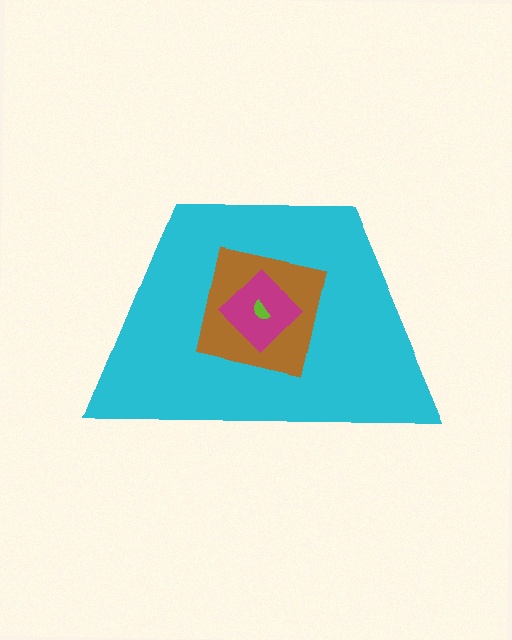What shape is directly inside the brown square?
The magenta diamond.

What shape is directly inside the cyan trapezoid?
The brown square.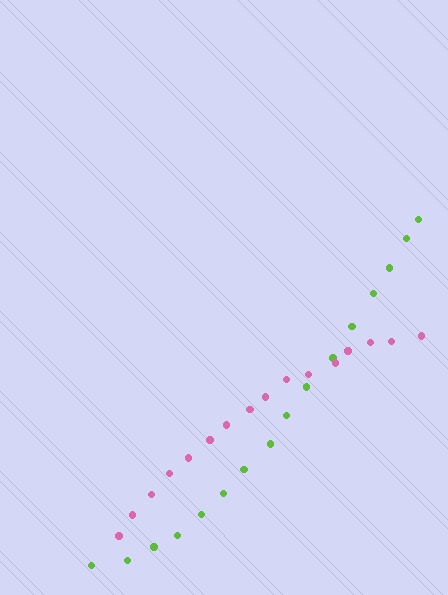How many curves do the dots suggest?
There are 2 distinct paths.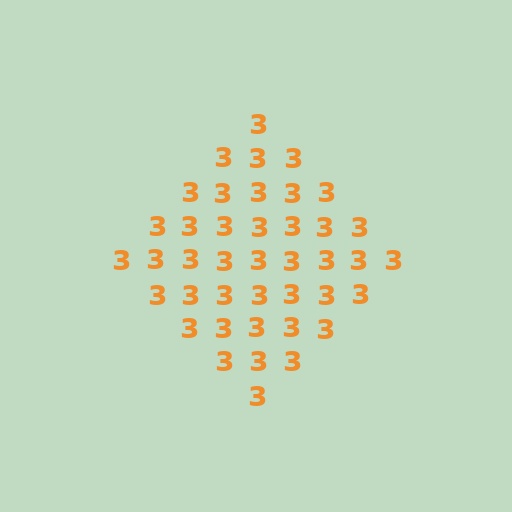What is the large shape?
The large shape is a diamond.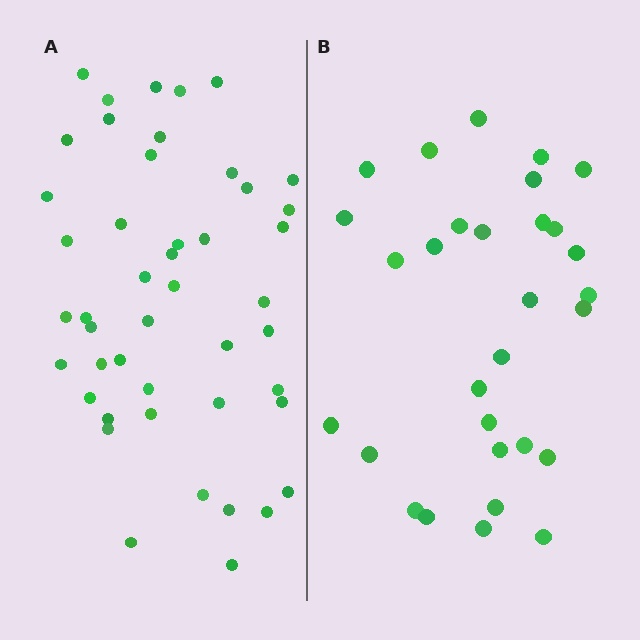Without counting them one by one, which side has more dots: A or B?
Region A (the left region) has more dots.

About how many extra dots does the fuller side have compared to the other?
Region A has approximately 15 more dots than region B.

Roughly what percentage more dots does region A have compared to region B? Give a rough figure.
About 55% more.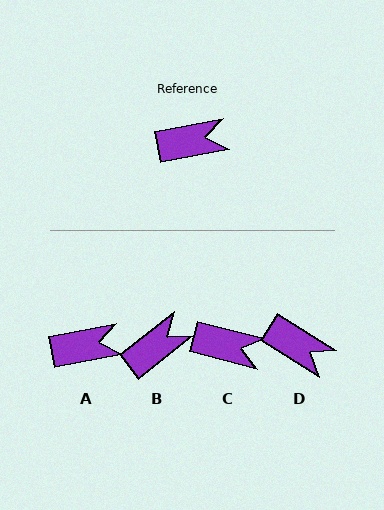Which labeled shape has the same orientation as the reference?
A.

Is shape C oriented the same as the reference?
No, it is off by about 25 degrees.